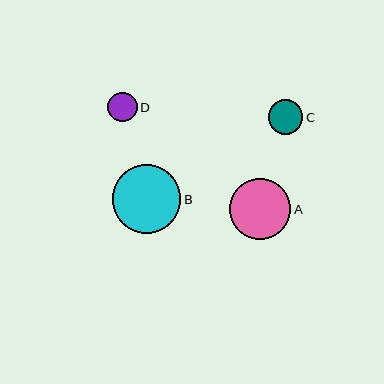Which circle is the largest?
Circle B is the largest with a size of approximately 69 pixels.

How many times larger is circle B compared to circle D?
Circle B is approximately 2.3 times the size of circle D.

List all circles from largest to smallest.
From largest to smallest: B, A, C, D.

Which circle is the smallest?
Circle D is the smallest with a size of approximately 29 pixels.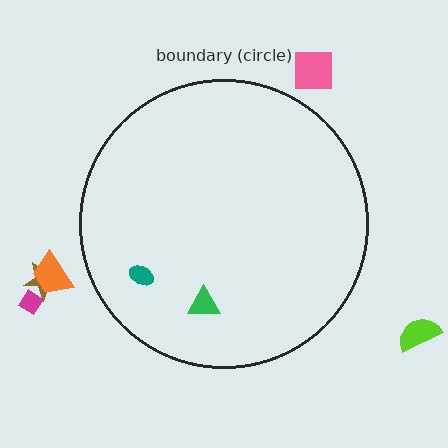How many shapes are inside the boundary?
2 inside, 5 outside.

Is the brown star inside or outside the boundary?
Outside.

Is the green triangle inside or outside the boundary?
Inside.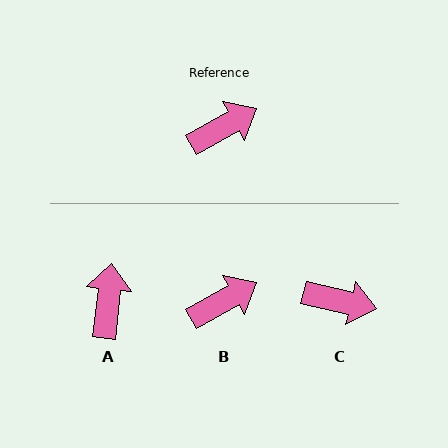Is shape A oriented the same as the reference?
No, it is off by about 55 degrees.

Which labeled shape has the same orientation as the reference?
B.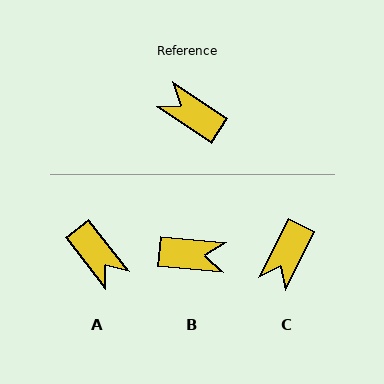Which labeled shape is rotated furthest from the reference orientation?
A, about 161 degrees away.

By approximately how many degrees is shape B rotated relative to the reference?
Approximately 152 degrees clockwise.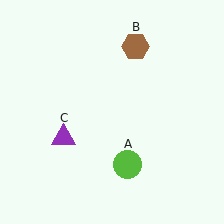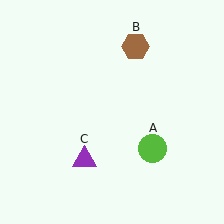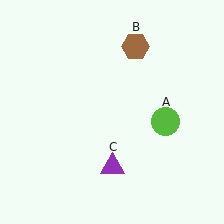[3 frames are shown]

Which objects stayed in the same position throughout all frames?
Brown hexagon (object B) remained stationary.